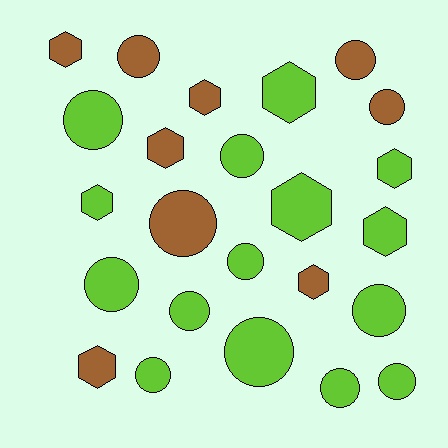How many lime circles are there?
There are 10 lime circles.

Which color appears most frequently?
Lime, with 15 objects.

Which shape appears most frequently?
Circle, with 14 objects.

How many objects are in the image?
There are 24 objects.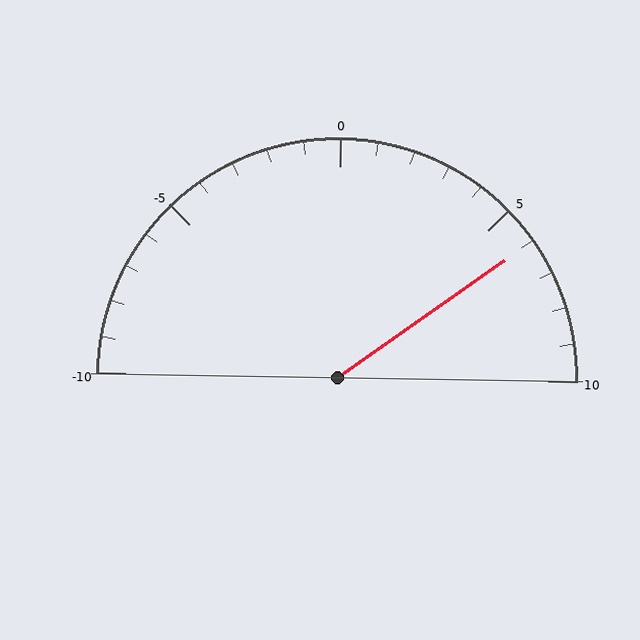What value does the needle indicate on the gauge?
The needle indicates approximately 6.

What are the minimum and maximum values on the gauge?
The gauge ranges from -10 to 10.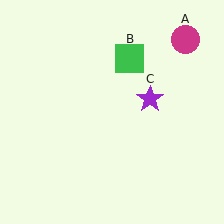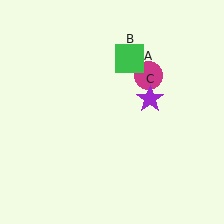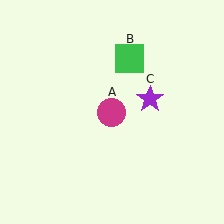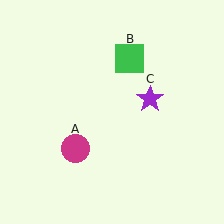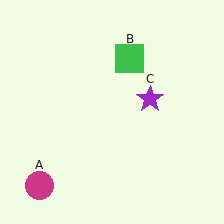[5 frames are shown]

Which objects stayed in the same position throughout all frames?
Green square (object B) and purple star (object C) remained stationary.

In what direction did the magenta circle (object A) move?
The magenta circle (object A) moved down and to the left.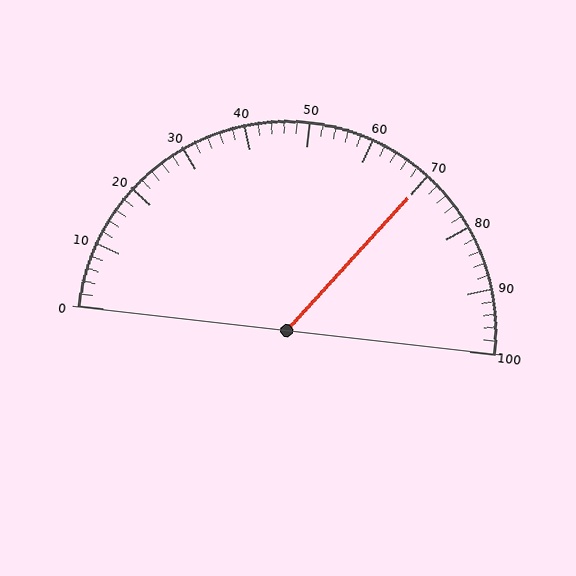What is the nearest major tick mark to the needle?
The nearest major tick mark is 70.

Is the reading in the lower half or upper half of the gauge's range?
The reading is in the upper half of the range (0 to 100).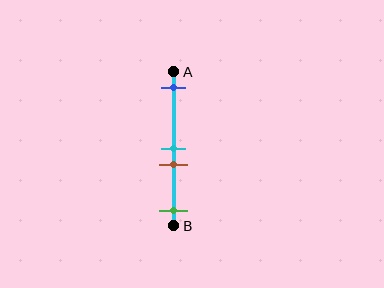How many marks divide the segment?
There are 4 marks dividing the segment.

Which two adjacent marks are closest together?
The cyan and brown marks are the closest adjacent pair.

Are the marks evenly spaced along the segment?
No, the marks are not evenly spaced.